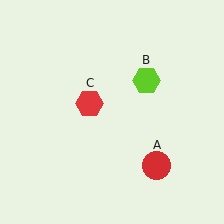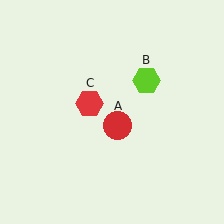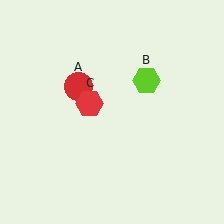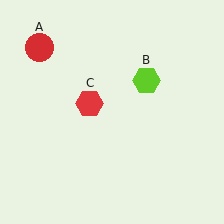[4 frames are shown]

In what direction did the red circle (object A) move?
The red circle (object A) moved up and to the left.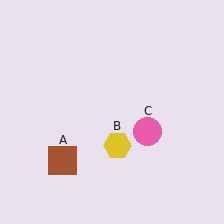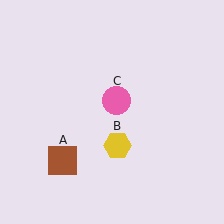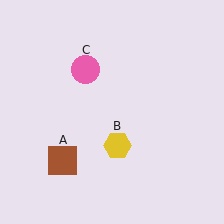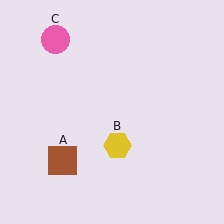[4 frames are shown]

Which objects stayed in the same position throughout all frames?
Brown square (object A) and yellow hexagon (object B) remained stationary.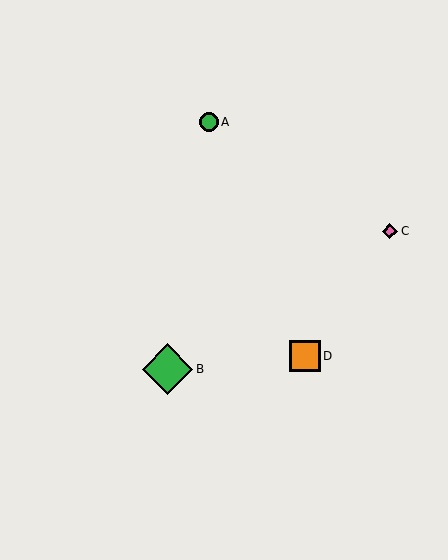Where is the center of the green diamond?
The center of the green diamond is at (167, 369).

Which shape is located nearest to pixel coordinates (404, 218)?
The pink diamond (labeled C) at (390, 231) is nearest to that location.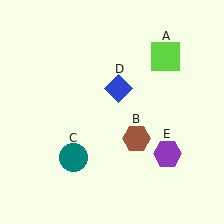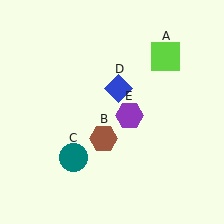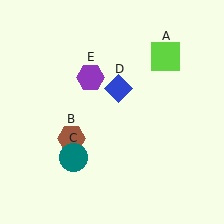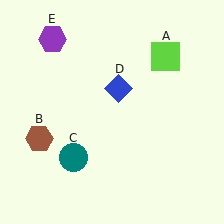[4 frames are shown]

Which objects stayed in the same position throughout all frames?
Lime square (object A) and teal circle (object C) and blue diamond (object D) remained stationary.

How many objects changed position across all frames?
2 objects changed position: brown hexagon (object B), purple hexagon (object E).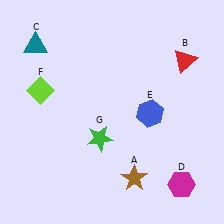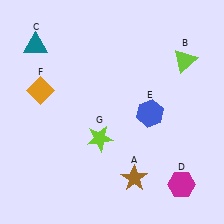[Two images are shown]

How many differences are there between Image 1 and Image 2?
There are 3 differences between the two images.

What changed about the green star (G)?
In Image 1, G is green. In Image 2, it changed to lime.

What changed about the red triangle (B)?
In Image 1, B is red. In Image 2, it changed to lime.